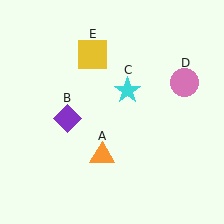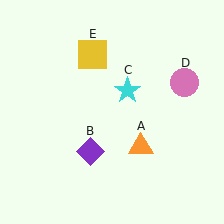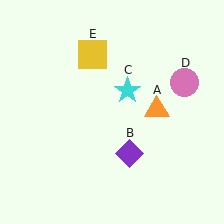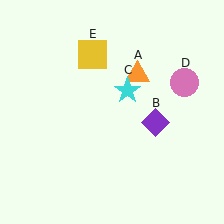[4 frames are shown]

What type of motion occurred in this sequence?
The orange triangle (object A), purple diamond (object B) rotated counterclockwise around the center of the scene.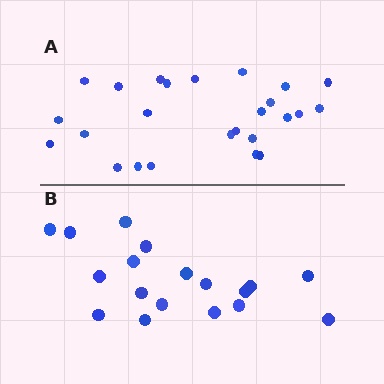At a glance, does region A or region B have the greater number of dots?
Region A (the top region) has more dots.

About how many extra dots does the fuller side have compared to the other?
Region A has roughly 8 or so more dots than region B.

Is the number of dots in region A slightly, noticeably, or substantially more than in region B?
Region A has noticeably more, but not dramatically so. The ratio is roughly 1.4 to 1.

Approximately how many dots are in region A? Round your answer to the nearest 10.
About 20 dots. (The exact count is 25, which rounds to 20.)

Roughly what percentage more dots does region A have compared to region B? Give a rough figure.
About 40% more.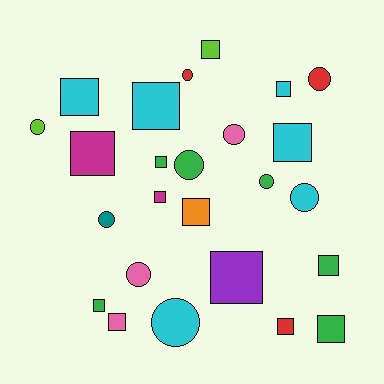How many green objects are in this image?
There are 6 green objects.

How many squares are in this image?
There are 15 squares.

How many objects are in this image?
There are 25 objects.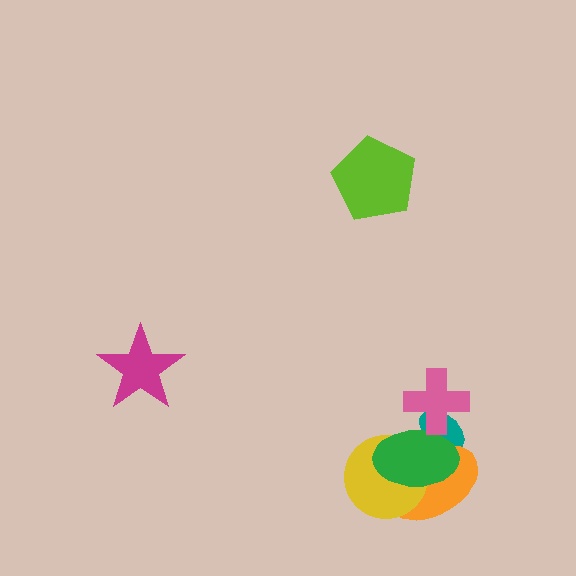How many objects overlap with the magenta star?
0 objects overlap with the magenta star.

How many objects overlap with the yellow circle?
2 objects overlap with the yellow circle.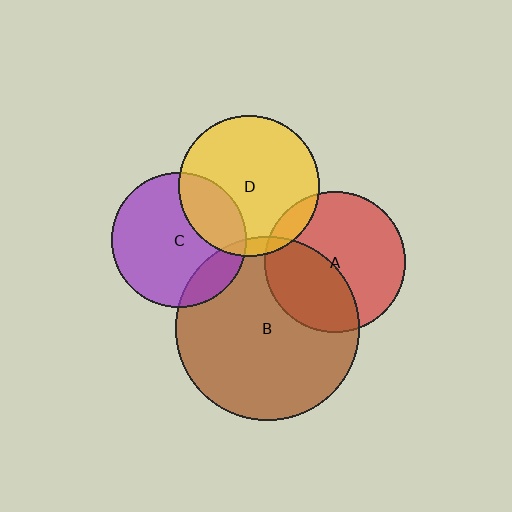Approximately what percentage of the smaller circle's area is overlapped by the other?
Approximately 10%.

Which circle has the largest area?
Circle B (brown).